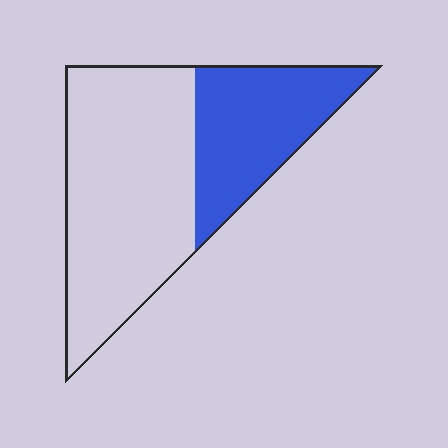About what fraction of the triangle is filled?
About one third (1/3).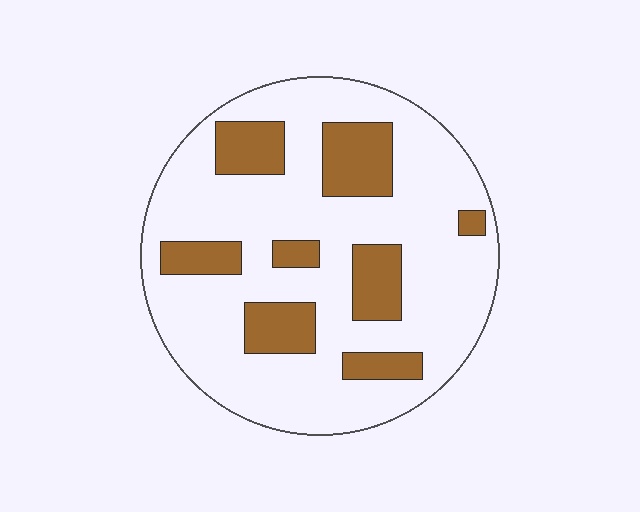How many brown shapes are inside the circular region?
8.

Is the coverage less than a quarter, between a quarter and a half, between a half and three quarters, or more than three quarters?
Less than a quarter.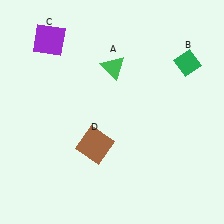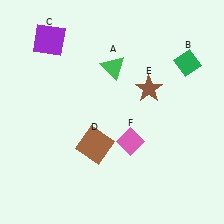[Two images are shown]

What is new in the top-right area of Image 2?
A brown star (E) was added in the top-right area of Image 2.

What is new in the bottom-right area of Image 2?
A pink diamond (F) was added in the bottom-right area of Image 2.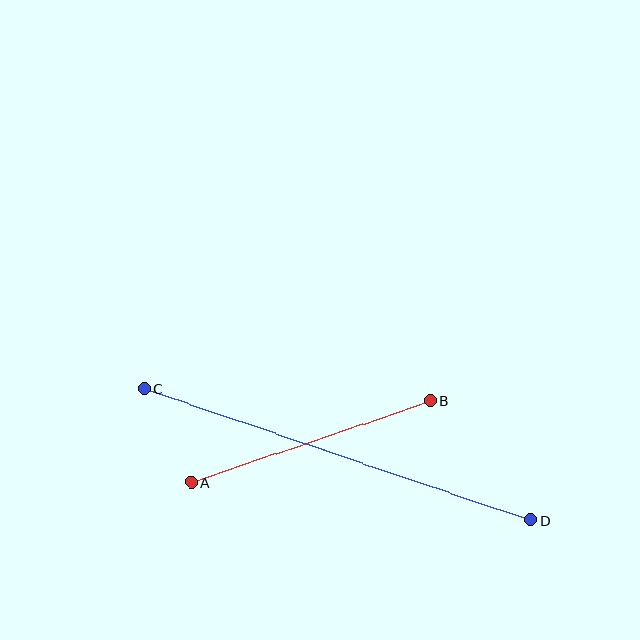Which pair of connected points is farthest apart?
Points C and D are farthest apart.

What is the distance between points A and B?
The distance is approximately 252 pixels.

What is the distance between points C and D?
The distance is approximately 408 pixels.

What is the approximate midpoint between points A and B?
The midpoint is at approximately (311, 442) pixels.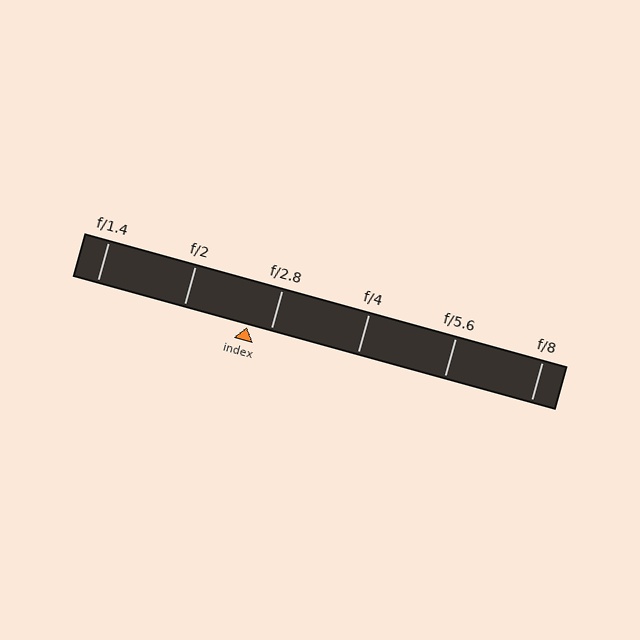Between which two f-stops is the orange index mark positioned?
The index mark is between f/2 and f/2.8.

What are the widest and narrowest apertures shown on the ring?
The widest aperture shown is f/1.4 and the narrowest is f/8.